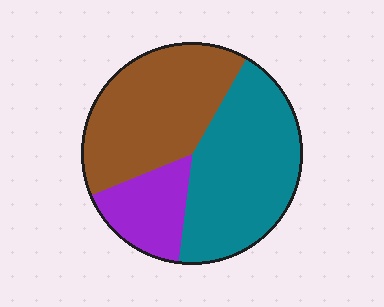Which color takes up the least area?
Purple, at roughly 15%.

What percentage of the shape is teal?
Teal takes up about two fifths (2/5) of the shape.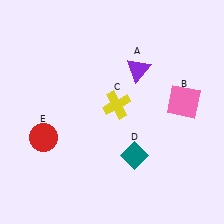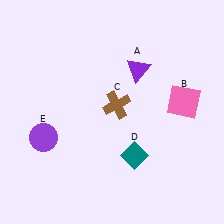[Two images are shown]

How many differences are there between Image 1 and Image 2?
There are 2 differences between the two images.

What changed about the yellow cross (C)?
In Image 1, C is yellow. In Image 2, it changed to brown.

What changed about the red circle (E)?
In Image 1, E is red. In Image 2, it changed to purple.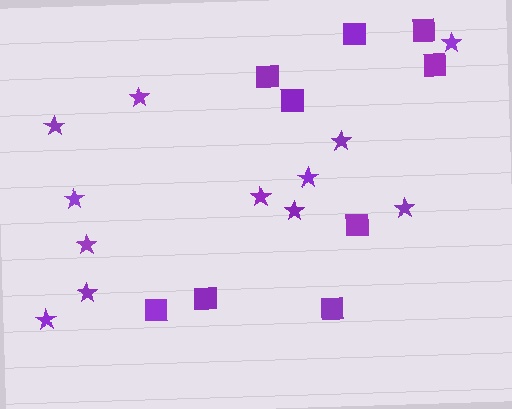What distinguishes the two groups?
There are 2 groups: one group of stars (12) and one group of squares (9).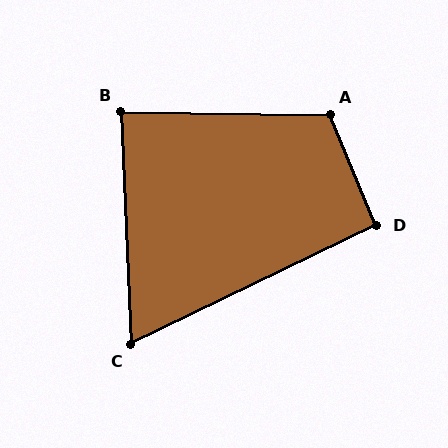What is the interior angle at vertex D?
Approximately 93 degrees (approximately right).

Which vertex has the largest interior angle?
A, at approximately 113 degrees.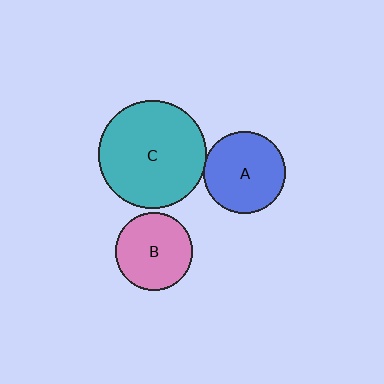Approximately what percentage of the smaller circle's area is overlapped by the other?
Approximately 5%.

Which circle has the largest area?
Circle C (teal).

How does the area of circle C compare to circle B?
Approximately 1.9 times.